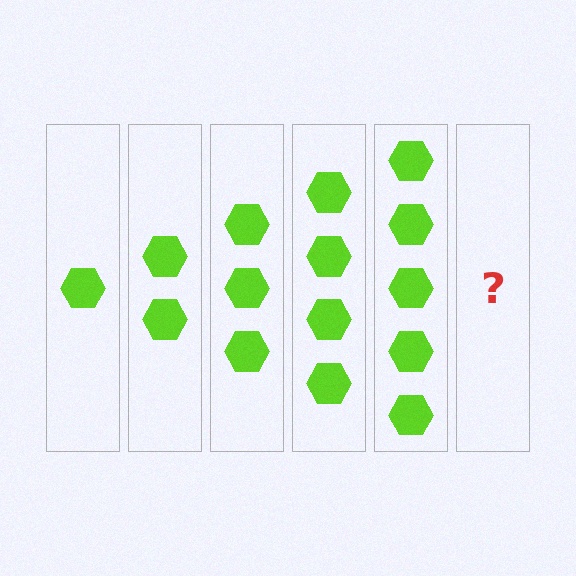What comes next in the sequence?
The next element should be 6 hexagons.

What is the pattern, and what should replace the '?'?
The pattern is that each step adds one more hexagon. The '?' should be 6 hexagons.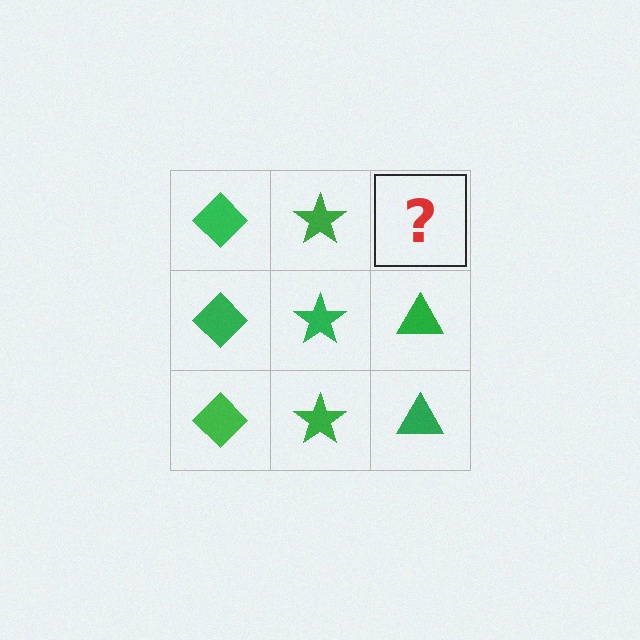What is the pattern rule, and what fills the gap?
The rule is that each column has a consistent shape. The gap should be filled with a green triangle.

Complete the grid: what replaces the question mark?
The question mark should be replaced with a green triangle.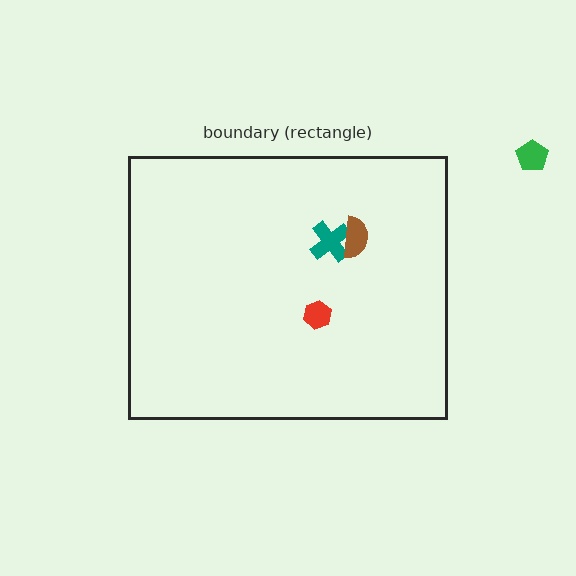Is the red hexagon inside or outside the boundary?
Inside.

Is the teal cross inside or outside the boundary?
Inside.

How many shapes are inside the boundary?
3 inside, 1 outside.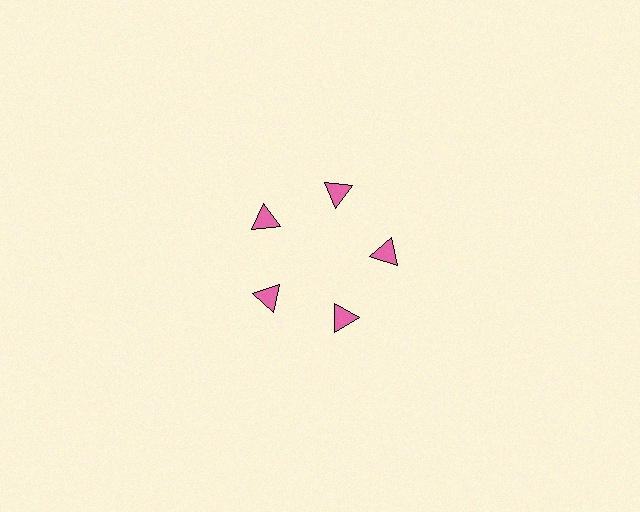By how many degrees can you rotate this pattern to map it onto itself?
The pattern maps onto itself every 72 degrees of rotation.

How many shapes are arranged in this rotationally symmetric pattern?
There are 5 shapes, arranged in 5 groups of 1.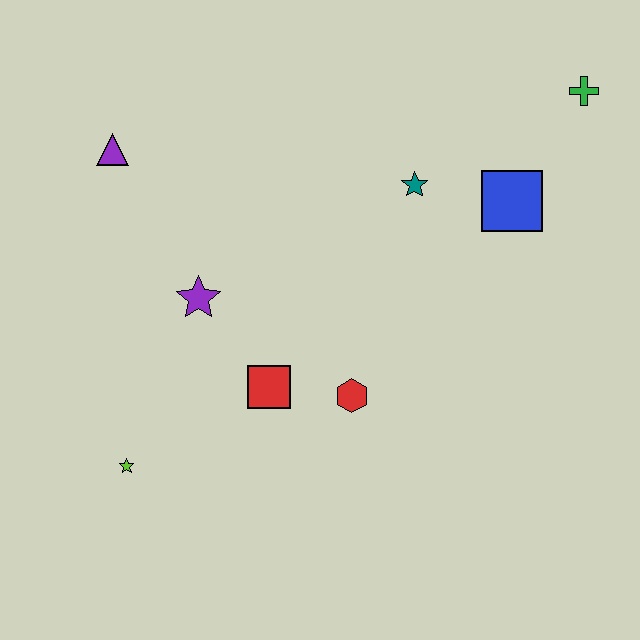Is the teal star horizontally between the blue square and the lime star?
Yes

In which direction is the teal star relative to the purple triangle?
The teal star is to the right of the purple triangle.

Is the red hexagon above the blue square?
No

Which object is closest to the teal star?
The blue square is closest to the teal star.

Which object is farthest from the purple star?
The green cross is farthest from the purple star.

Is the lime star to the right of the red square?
No